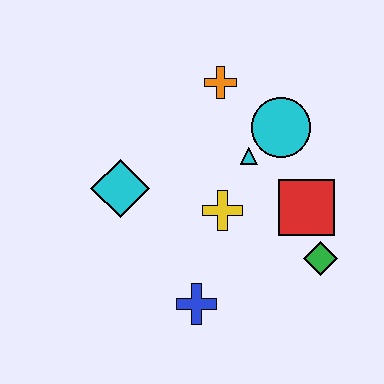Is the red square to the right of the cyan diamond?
Yes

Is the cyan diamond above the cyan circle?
No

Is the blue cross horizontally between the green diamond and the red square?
No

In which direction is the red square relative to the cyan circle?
The red square is below the cyan circle.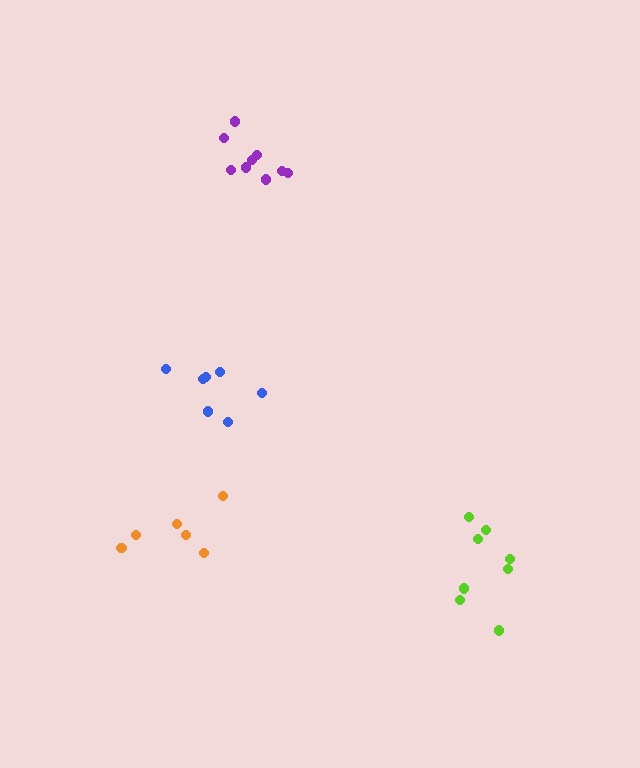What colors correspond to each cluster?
The clusters are colored: orange, blue, purple, lime.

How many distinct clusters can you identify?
There are 4 distinct clusters.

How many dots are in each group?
Group 1: 6 dots, Group 2: 7 dots, Group 3: 9 dots, Group 4: 8 dots (30 total).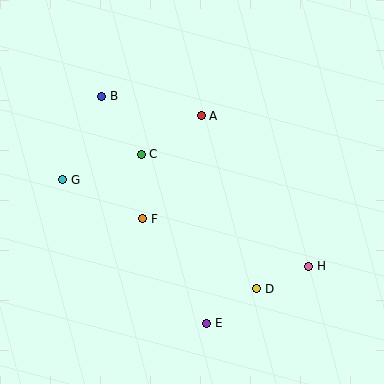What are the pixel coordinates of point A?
Point A is at (201, 116).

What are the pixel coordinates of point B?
Point B is at (102, 96).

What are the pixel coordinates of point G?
Point G is at (63, 180).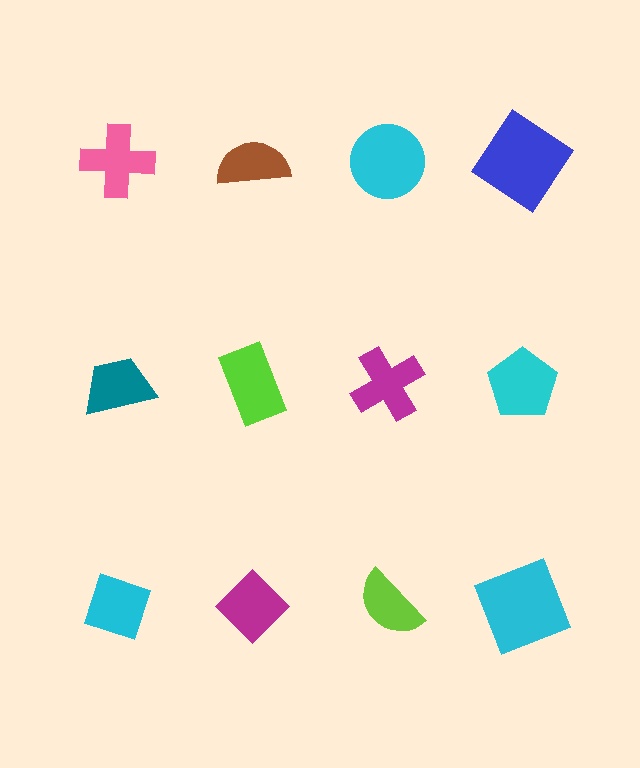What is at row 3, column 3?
A lime semicircle.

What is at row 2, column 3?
A magenta cross.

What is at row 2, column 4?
A cyan pentagon.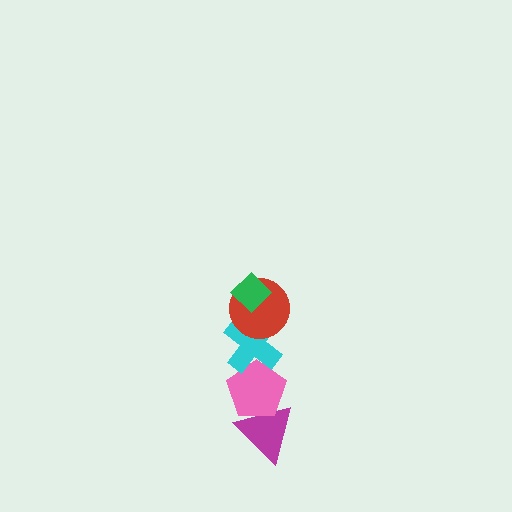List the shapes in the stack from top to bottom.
From top to bottom: the green diamond, the red circle, the cyan cross, the pink pentagon, the magenta triangle.